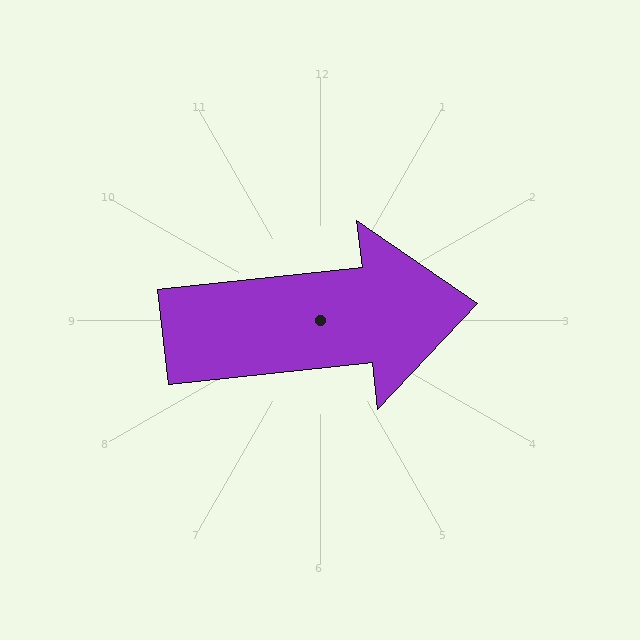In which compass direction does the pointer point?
East.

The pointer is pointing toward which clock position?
Roughly 3 o'clock.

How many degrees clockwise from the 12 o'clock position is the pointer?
Approximately 84 degrees.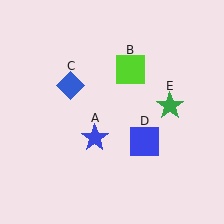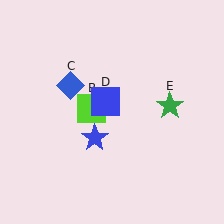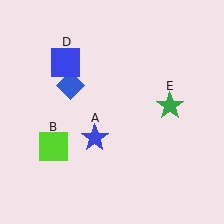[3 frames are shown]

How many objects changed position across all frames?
2 objects changed position: lime square (object B), blue square (object D).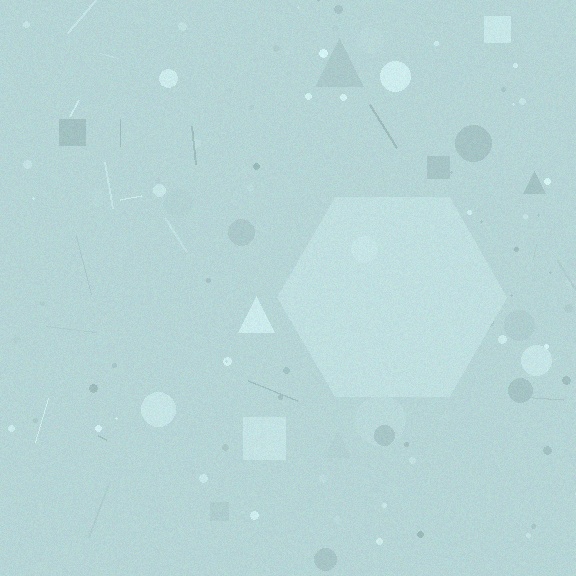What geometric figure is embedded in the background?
A hexagon is embedded in the background.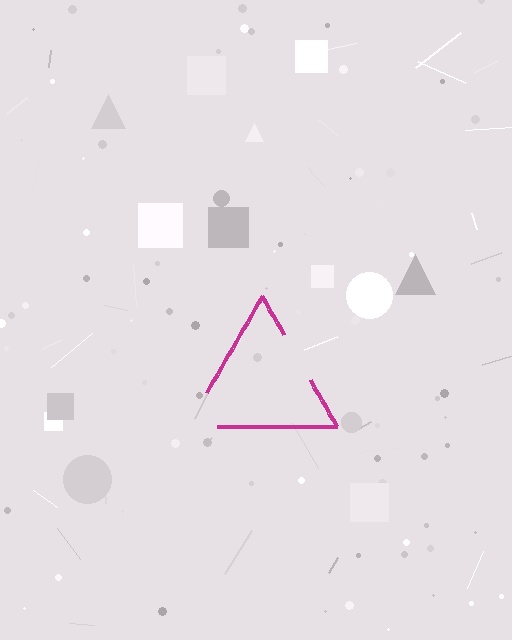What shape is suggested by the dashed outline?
The dashed outline suggests a triangle.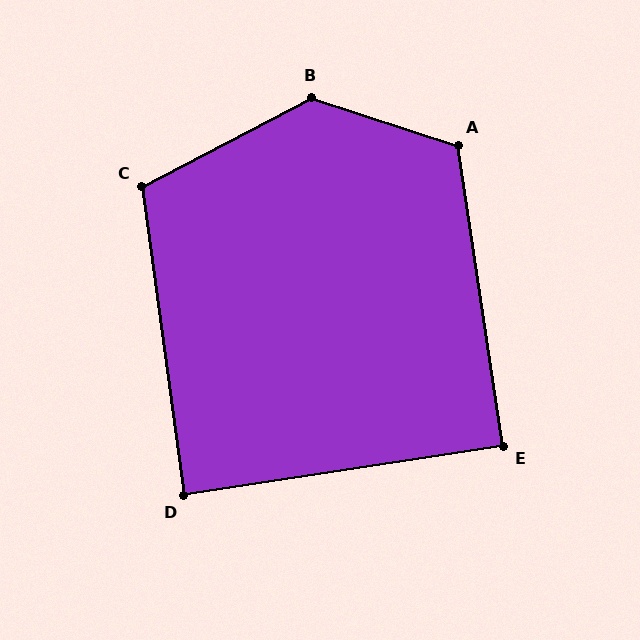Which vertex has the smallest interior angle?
D, at approximately 89 degrees.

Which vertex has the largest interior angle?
B, at approximately 134 degrees.